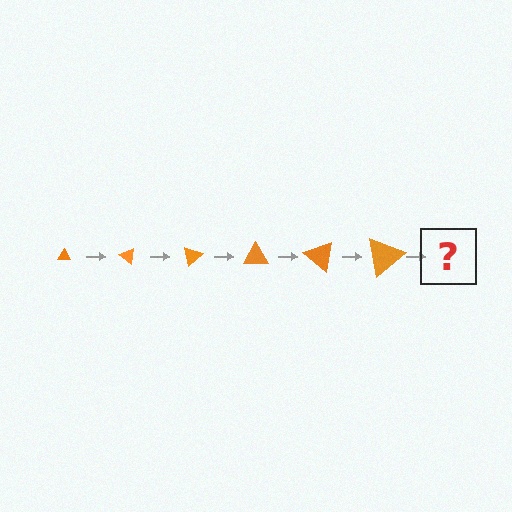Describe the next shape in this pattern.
It should be a triangle, larger than the previous one and rotated 240 degrees from the start.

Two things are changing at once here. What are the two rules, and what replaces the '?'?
The two rules are that the triangle grows larger each step and it rotates 40 degrees each step. The '?' should be a triangle, larger than the previous one and rotated 240 degrees from the start.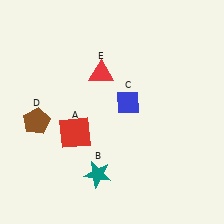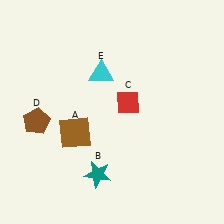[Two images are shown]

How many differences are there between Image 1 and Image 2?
There are 3 differences between the two images.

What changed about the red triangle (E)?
In Image 1, E is red. In Image 2, it changed to cyan.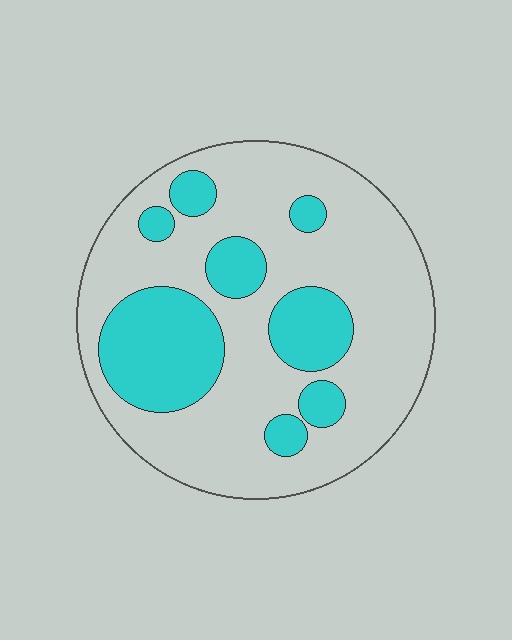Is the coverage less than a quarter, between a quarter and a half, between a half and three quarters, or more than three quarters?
Between a quarter and a half.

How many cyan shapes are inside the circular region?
8.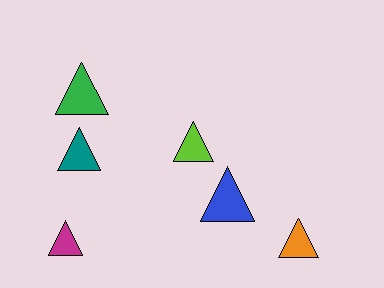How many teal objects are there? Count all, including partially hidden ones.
There is 1 teal object.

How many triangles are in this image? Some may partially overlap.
There are 6 triangles.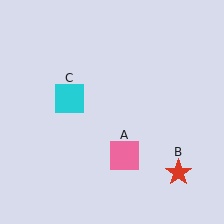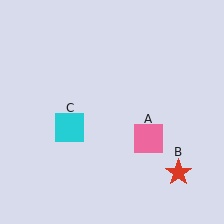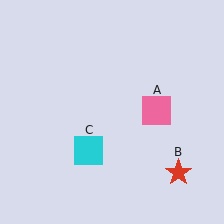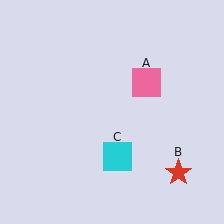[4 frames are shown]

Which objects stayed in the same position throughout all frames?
Red star (object B) remained stationary.